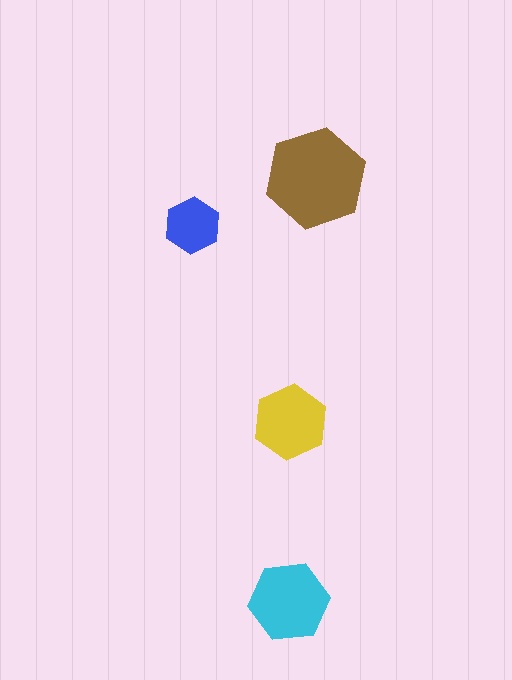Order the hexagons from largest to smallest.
the brown one, the cyan one, the yellow one, the blue one.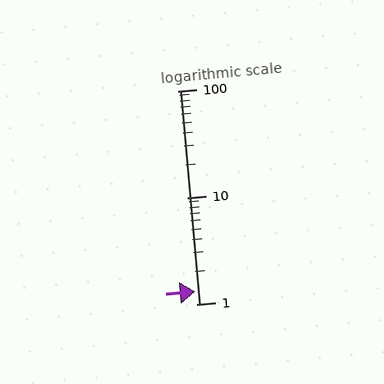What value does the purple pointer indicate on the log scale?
The pointer indicates approximately 1.3.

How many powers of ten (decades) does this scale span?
The scale spans 2 decades, from 1 to 100.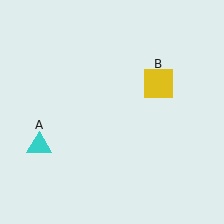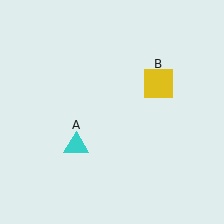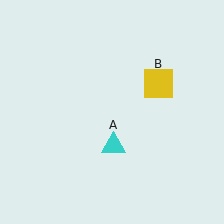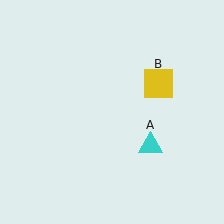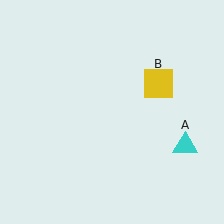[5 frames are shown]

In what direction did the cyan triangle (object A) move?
The cyan triangle (object A) moved right.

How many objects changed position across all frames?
1 object changed position: cyan triangle (object A).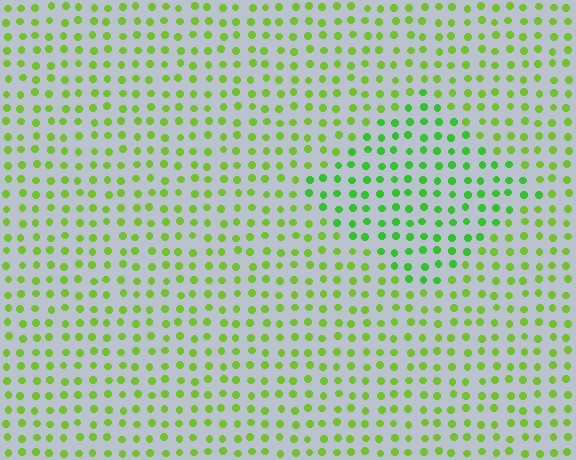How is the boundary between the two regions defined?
The boundary is defined purely by a slight shift in hue (about 26 degrees). Spacing, size, and orientation are identical on both sides.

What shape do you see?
I see a diamond.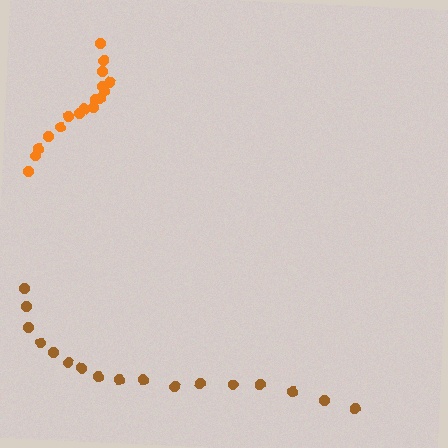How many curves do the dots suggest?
There are 2 distinct paths.